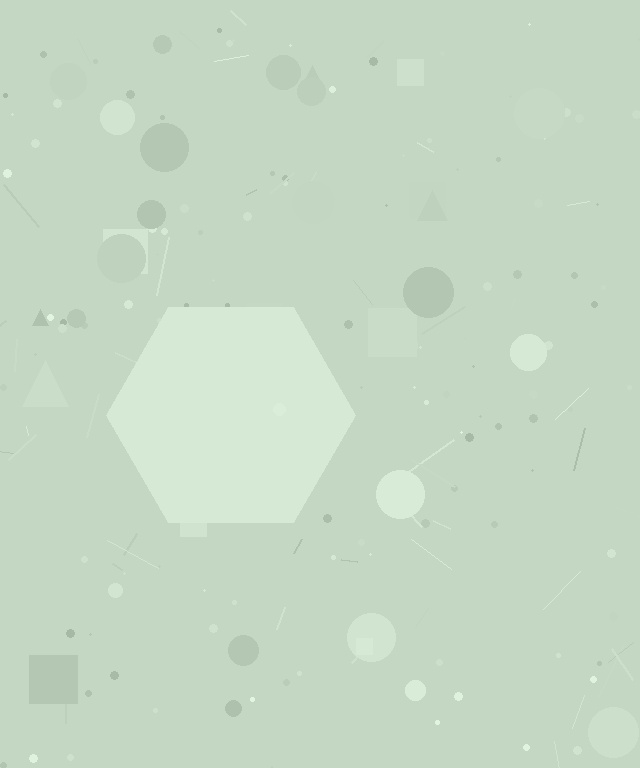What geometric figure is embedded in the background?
A hexagon is embedded in the background.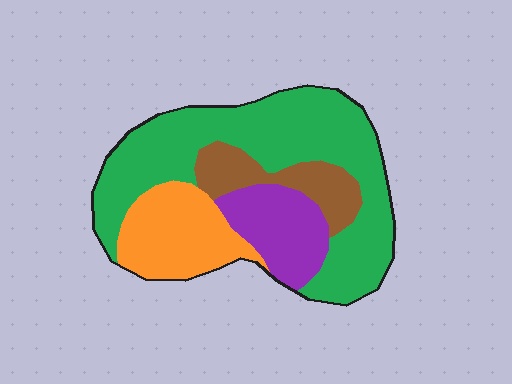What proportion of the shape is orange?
Orange covers roughly 20% of the shape.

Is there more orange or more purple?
Orange.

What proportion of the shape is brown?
Brown covers 13% of the shape.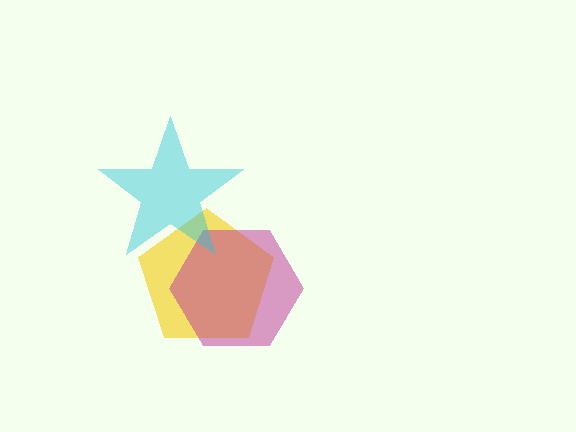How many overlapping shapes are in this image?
There are 3 overlapping shapes in the image.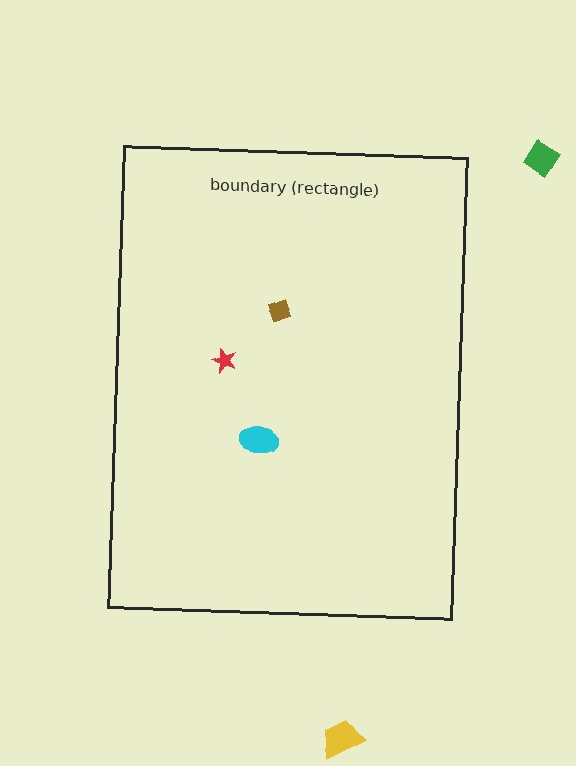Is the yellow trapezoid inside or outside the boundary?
Outside.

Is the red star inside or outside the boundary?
Inside.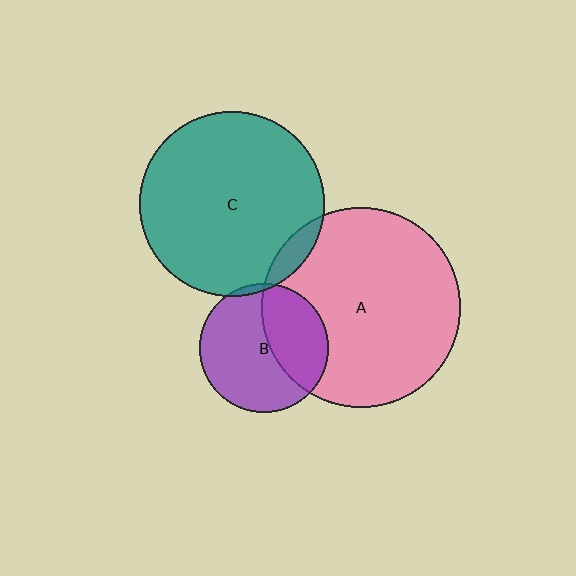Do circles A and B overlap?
Yes.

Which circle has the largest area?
Circle A (pink).